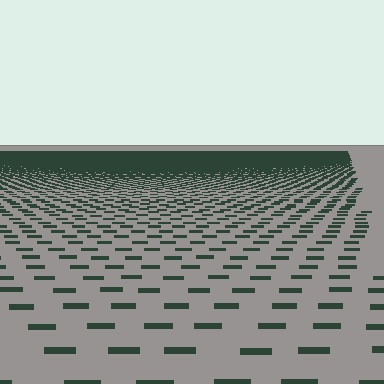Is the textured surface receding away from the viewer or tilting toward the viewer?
The surface is receding away from the viewer. Texture elements get smaller and denser toward the top.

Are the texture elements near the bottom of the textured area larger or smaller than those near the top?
Larger. Near the bottom, elements are closer to the viewer and appear at a bigger on-screen size.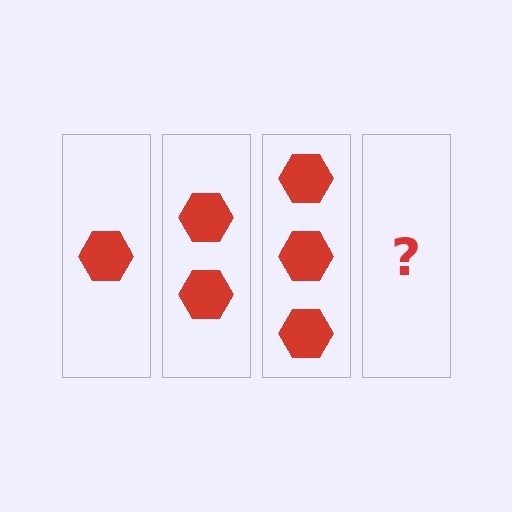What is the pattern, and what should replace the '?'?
The pattern is that each step adds one more hexagon. The '?' should be 4 hexagons.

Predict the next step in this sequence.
The next step is 4 hexagons.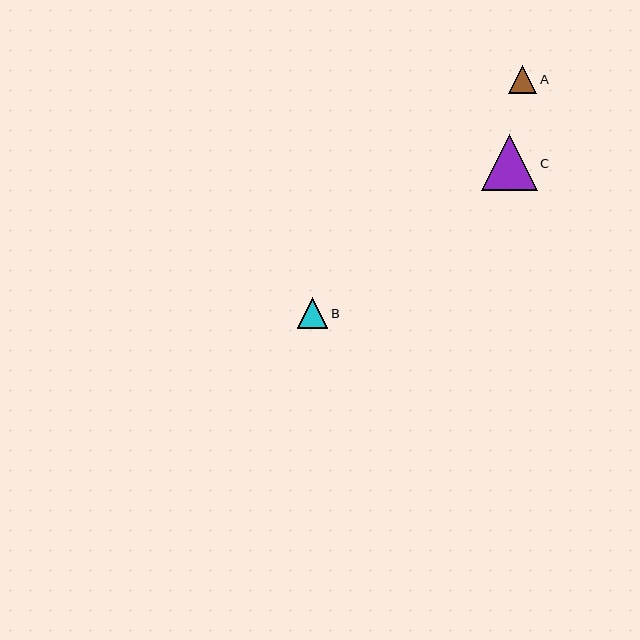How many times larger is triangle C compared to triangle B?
Triangle C is approximately 1.8 times the size of triangle B.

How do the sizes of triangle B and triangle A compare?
Triangle B and triangle A are approximately the same size.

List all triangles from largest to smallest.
From largest to smallest: C, B, A.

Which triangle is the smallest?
Triangle A is the smallest with a size of approximately 28 pixels.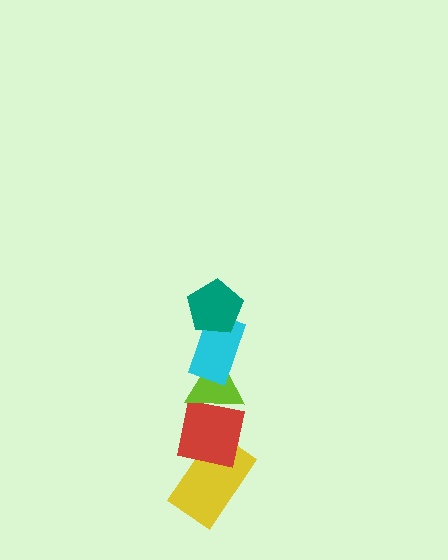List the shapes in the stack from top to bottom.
From top to bottom: the teal pentagon, the cyan rectangle, the lime triangle, the red square, the yellow rectangle.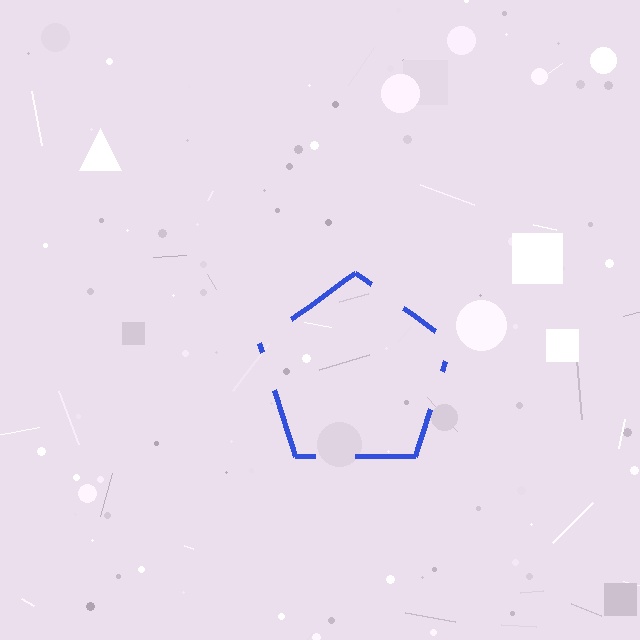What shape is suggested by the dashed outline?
The dashed outline suggests a pentagon.